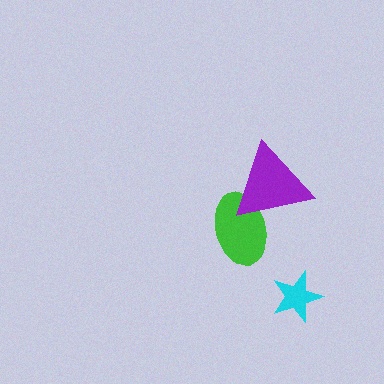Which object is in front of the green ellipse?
The purple triangle is in front of the green ellipse.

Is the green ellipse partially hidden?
Yes, it is partially covered by another shape.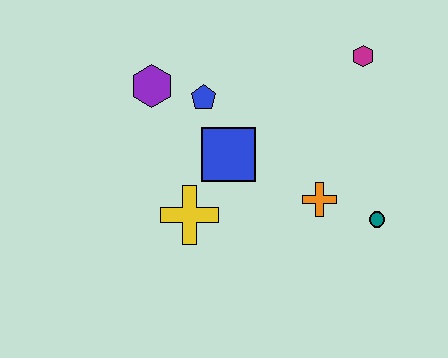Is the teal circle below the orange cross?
Yes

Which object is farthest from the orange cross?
The purple hexagon is farthest from the orange cross.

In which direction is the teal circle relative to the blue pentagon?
The teal circle is to the right of the blue pentagon.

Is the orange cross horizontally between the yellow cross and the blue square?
No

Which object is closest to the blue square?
The blue pentagon is closest to the blue square.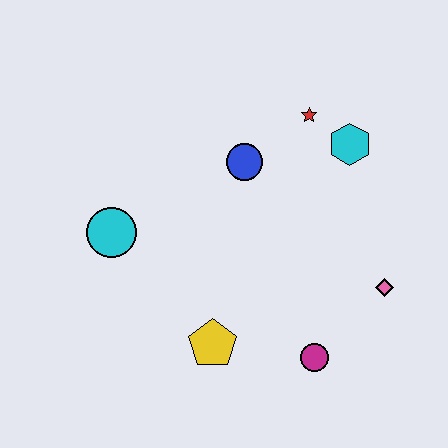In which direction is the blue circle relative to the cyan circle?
The blue circle is to the right of the cyan circle.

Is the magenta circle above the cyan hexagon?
No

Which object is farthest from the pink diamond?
The cyan circle is farthest from the pink diamond.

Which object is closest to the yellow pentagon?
The magenta circle is closest to the yellow pentagon.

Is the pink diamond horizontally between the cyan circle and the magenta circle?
No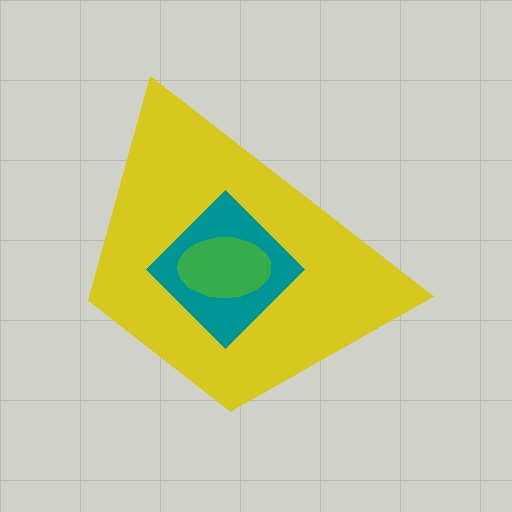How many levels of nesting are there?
3.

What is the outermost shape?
The yellow trapezoid.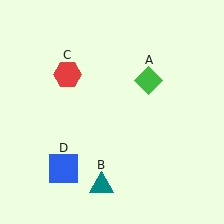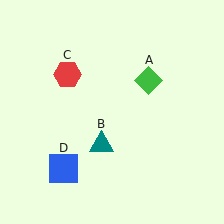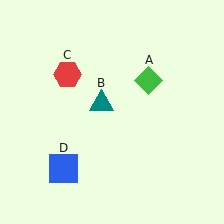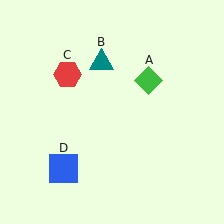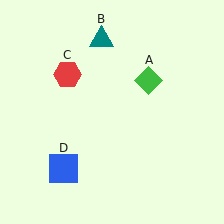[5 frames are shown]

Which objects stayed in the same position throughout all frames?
Green diamond (object A) and red hexagon (object C) and blue square (object D) remained stationary.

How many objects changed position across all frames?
1 object changed position: teal triangle (object B).